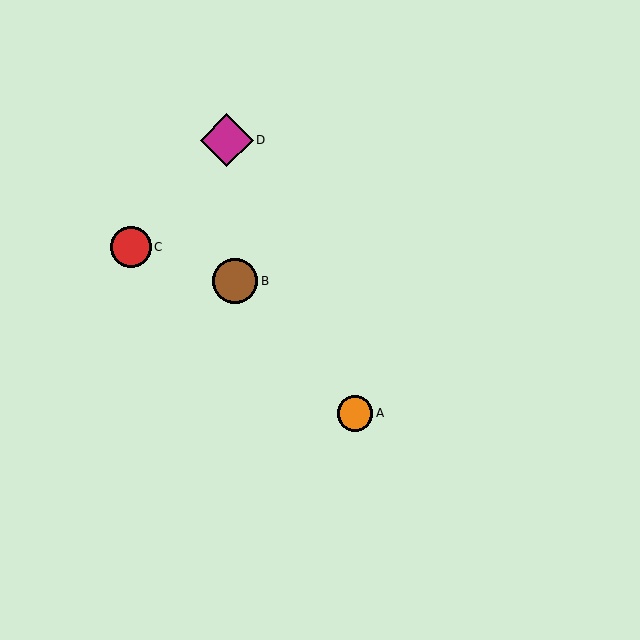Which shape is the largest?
The magenta diamond (labeled D) is the largest.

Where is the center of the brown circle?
The center of the brown circle is at (235, 281).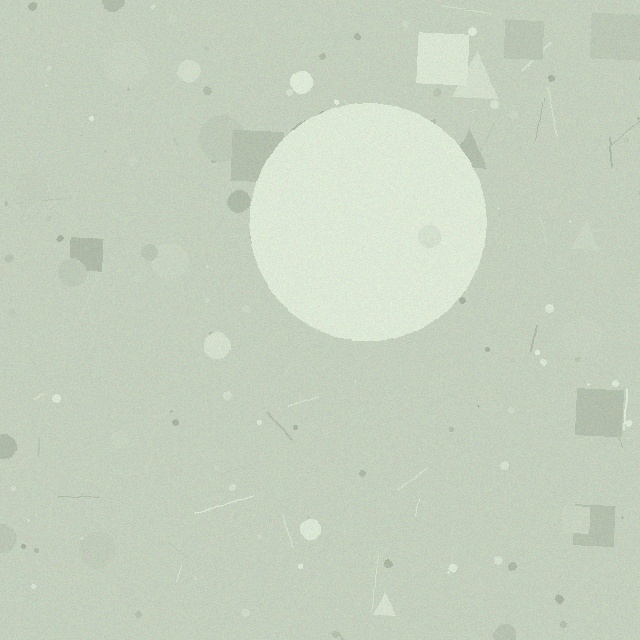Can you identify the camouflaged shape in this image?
The camouflaged shape is a circle.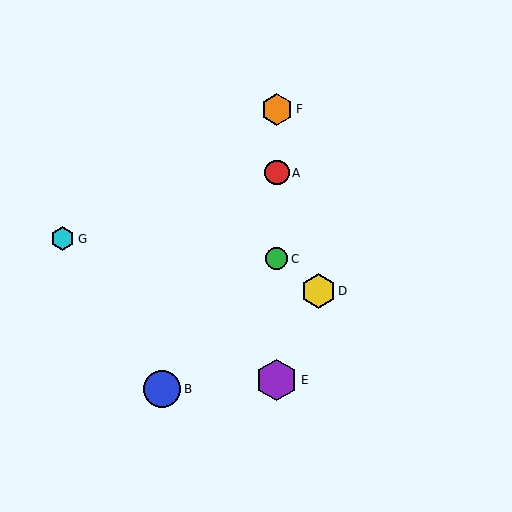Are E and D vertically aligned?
No, E is at x≈277 and D is at x≈318.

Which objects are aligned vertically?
Objects A, C, E, F are aligned vertically.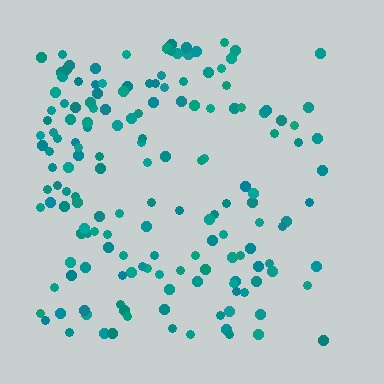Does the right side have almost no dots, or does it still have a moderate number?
Still a moderate number, just noticeably fewer than the left.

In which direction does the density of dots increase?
From right to left, with the left side densest.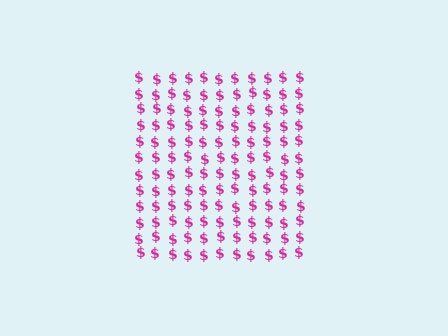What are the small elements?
The small elements are dollar signs.